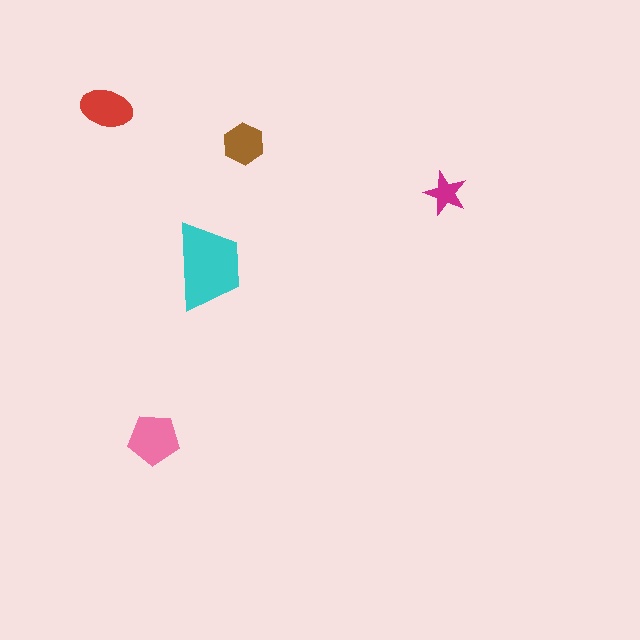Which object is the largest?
The cyan trapezoid.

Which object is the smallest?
The magenta star.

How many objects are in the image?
There are 5 objects in the image.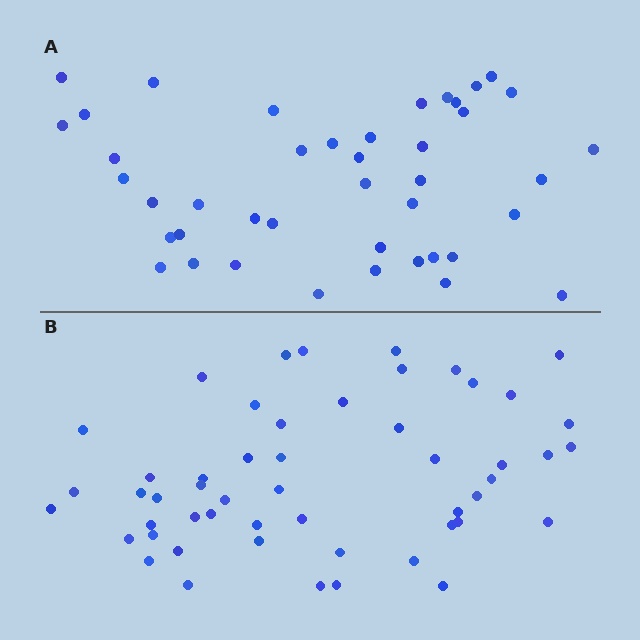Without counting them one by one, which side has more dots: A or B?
Region B (the bottom region) has more dots.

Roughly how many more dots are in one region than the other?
Region B has roughly 10 or so more dots than region A.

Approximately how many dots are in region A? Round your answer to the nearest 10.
About 40 dots. (The exact count is 42, which rounds to 40.)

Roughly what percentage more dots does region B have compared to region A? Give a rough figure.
About 25% more.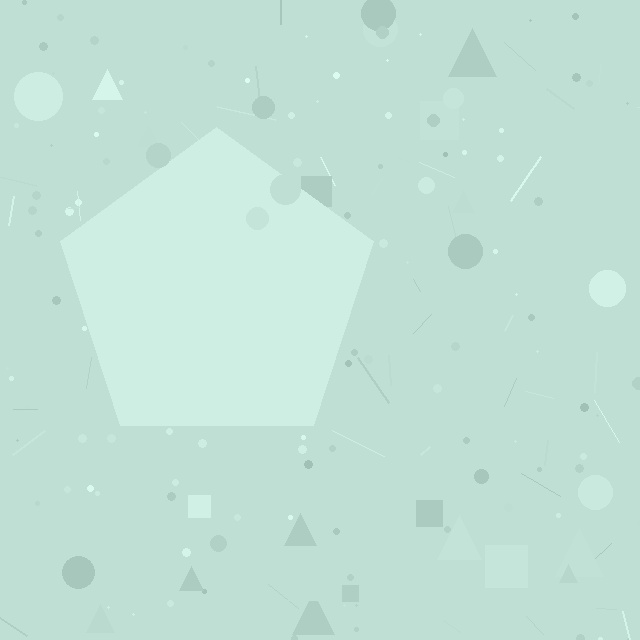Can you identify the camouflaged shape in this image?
The camouflaged shape is a pentagon.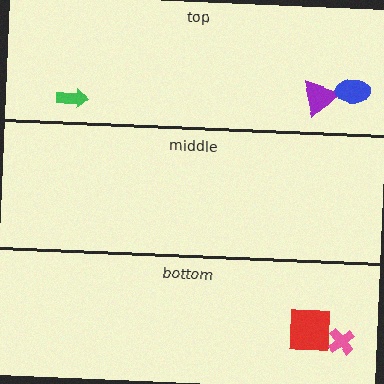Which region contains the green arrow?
The top region.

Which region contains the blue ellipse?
The top region.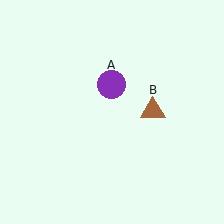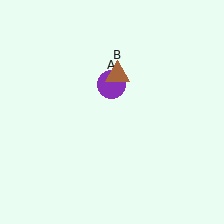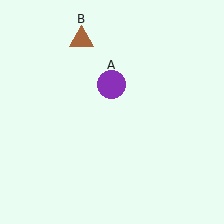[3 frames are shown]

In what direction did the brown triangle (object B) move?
The brown triangle (object B) moved up and to the left.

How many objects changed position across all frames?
1 object changed position: brown triangle (object B).